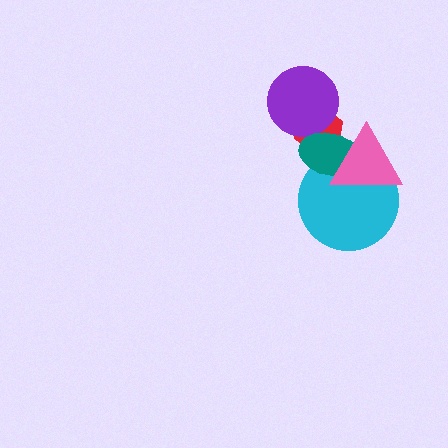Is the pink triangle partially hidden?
No, no other shape covers it.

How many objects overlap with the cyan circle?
2 objects overlap with the cyan circle.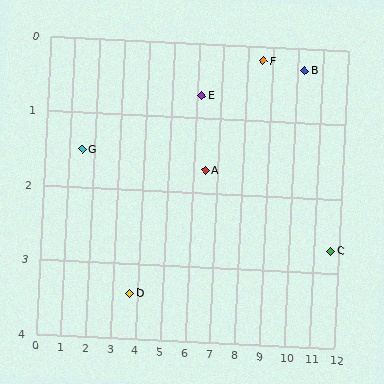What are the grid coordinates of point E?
Point E is at approximately (6.2, 0.7).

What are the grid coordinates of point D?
Point D is at approximately (3.7, 3.4).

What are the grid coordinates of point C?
Point C is at approximately (11.7, 2.7).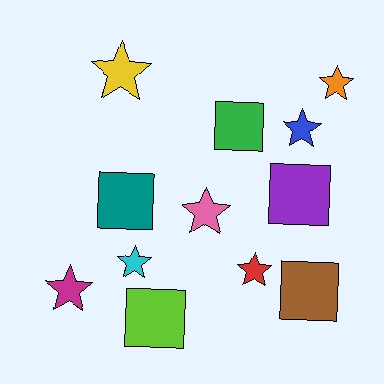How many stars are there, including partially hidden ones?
There are 7 stars.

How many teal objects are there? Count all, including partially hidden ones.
There is 1 teal object.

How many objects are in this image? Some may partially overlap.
There are 12 objects.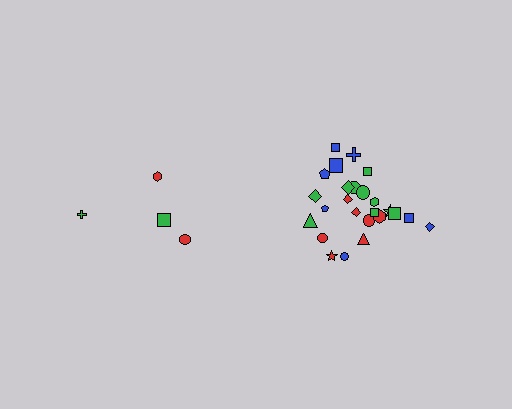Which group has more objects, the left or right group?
The right group.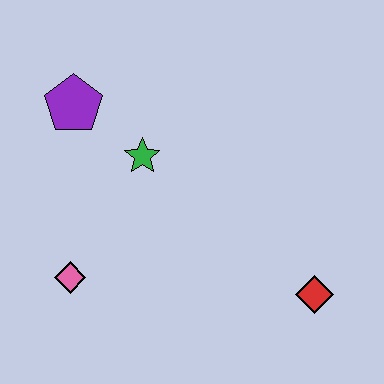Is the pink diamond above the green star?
No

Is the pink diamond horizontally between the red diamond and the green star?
No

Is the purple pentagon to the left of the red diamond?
Yes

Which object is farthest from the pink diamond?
The red diamond is farthest from the pink diamond.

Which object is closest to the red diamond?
The green star is closest to the red diamond.